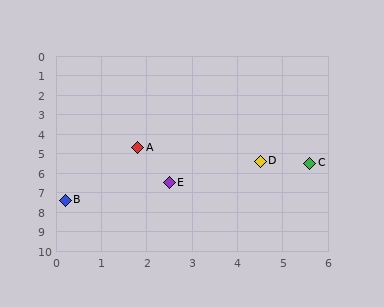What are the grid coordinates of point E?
Point E is at approximately (2.5, 6.5).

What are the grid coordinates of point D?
Point D is at approximately (4.5, 5.4).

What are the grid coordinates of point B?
Point B is at approximately (0.2, 7.4).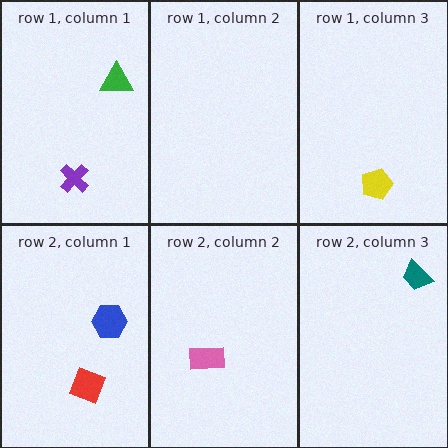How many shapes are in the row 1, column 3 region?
1.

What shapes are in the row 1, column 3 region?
The yellow pentagon.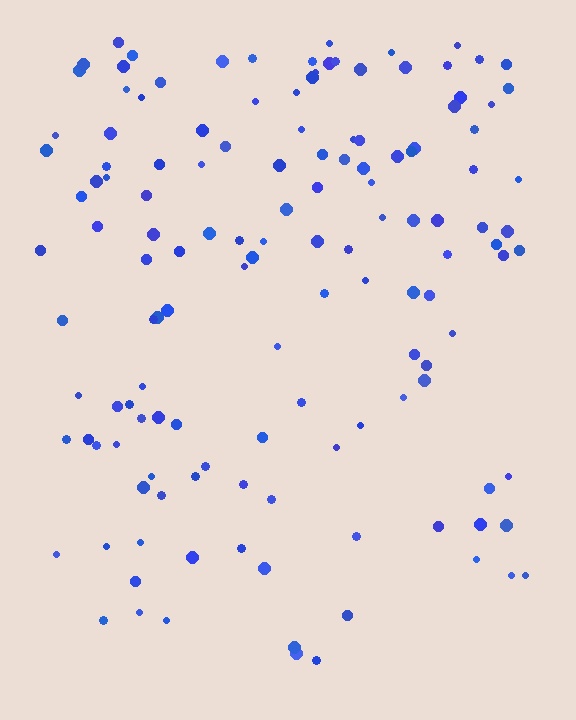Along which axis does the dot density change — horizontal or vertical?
Vertical.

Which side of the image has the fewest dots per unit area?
The bottom.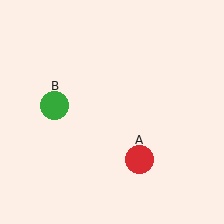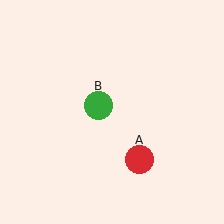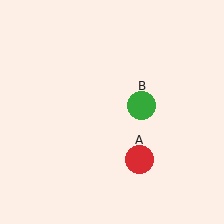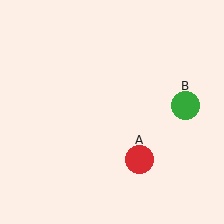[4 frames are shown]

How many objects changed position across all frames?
1 object changed position: green circle (object B).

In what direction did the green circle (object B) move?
The green circle (object B) moved right.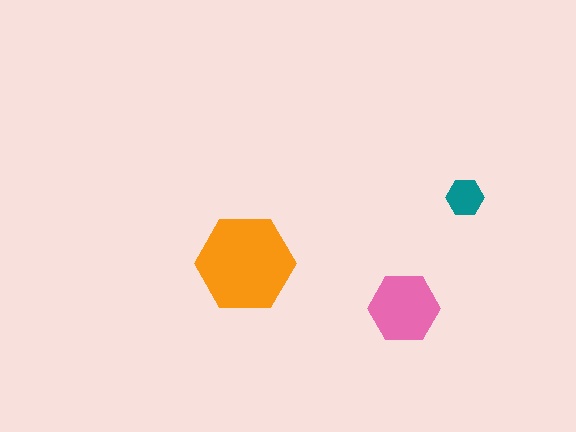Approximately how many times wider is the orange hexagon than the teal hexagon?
About 2.5 times wider.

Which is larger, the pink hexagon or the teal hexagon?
The pink one.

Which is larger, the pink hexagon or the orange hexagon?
The orange one.